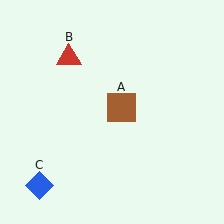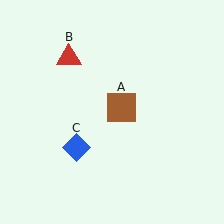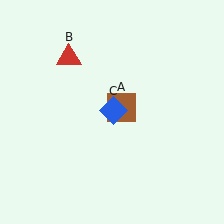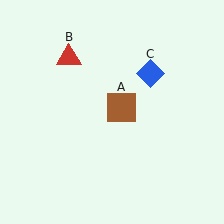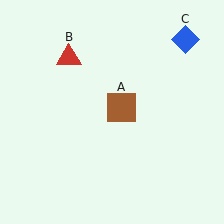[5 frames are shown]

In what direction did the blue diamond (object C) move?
The blue diamond (object C) moved up and to the right.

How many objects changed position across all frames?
1 object changed position: blue diamond (object C).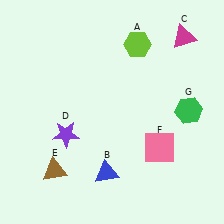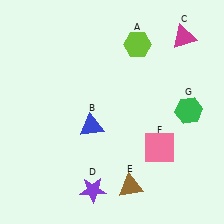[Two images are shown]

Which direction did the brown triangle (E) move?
The brown triangle (E) moved right.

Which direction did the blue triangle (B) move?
The blue triangle (B) moved up.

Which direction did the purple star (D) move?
The purple star (D) moved down.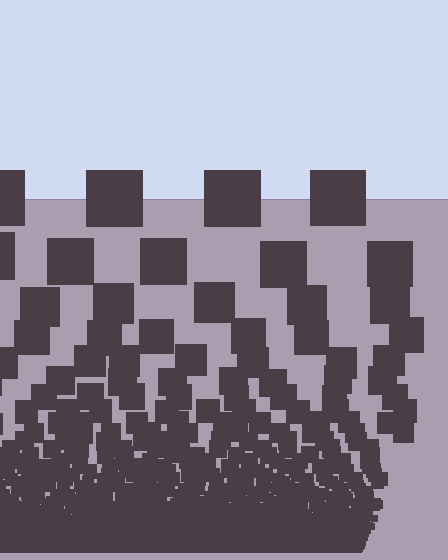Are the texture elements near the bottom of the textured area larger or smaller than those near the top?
Smaller. The gradient is inverted — elements near the bottom are smaller and denser.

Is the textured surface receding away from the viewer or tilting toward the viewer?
The surface appears to tilt toward the viewer. Texture elements get larger and sparser toward the top.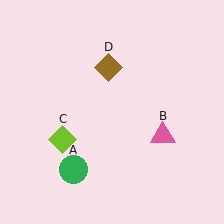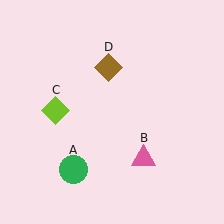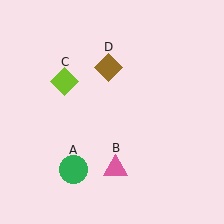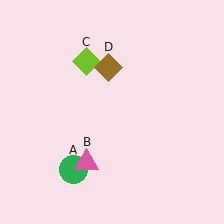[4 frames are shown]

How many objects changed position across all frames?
2 objects changed position: pink triangle (object B), lime diamond (object C).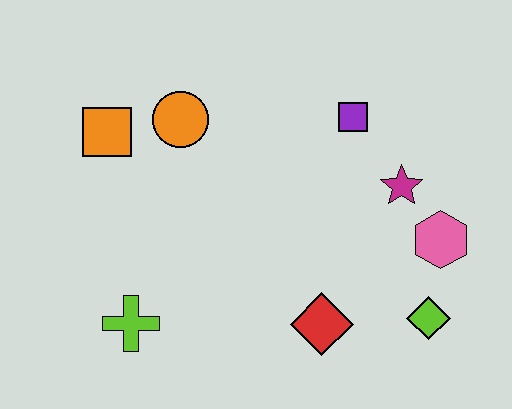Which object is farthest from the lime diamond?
The orange square is farthest from the lime diamond.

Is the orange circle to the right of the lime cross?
Yes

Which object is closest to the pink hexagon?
The magenta star is closest to the pink hexagon.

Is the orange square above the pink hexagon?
Yes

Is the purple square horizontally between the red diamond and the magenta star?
Yes